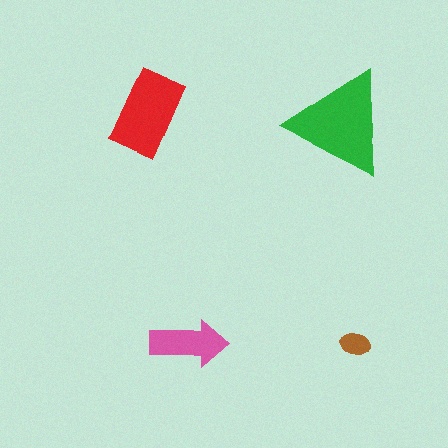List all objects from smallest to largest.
The brown ellipse, the pink arrow, the red rectangle, the green triangle.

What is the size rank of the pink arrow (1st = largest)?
3rd.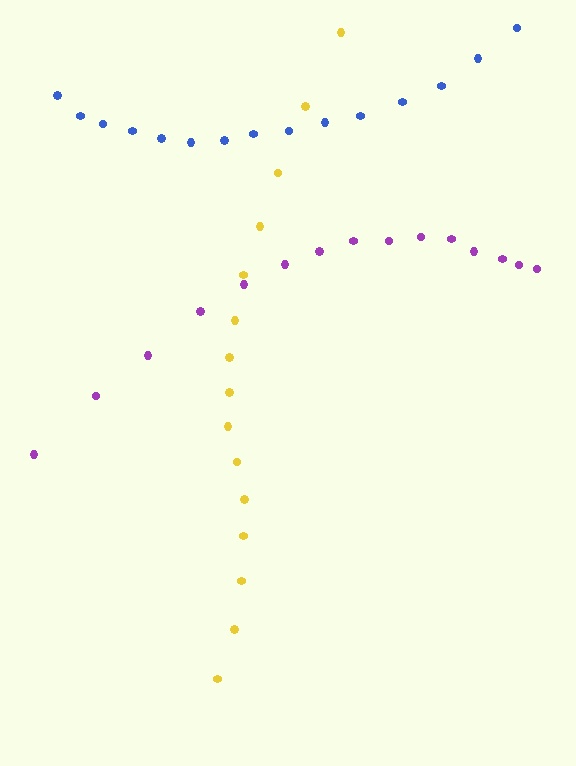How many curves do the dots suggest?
There are 3 distinct paths.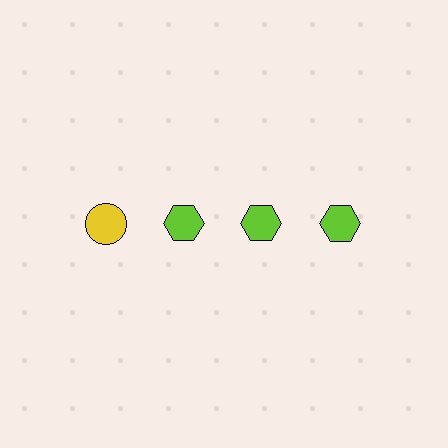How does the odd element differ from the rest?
It differs in both color (yellow instead of lime) and shape (circle instead of hexagon).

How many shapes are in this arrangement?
There are 4 shapes arranged in a grid pattern.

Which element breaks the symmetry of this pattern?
The yellow circle in the top row, leftmost column breaks the symmetry. All other shapes are lime hexagons.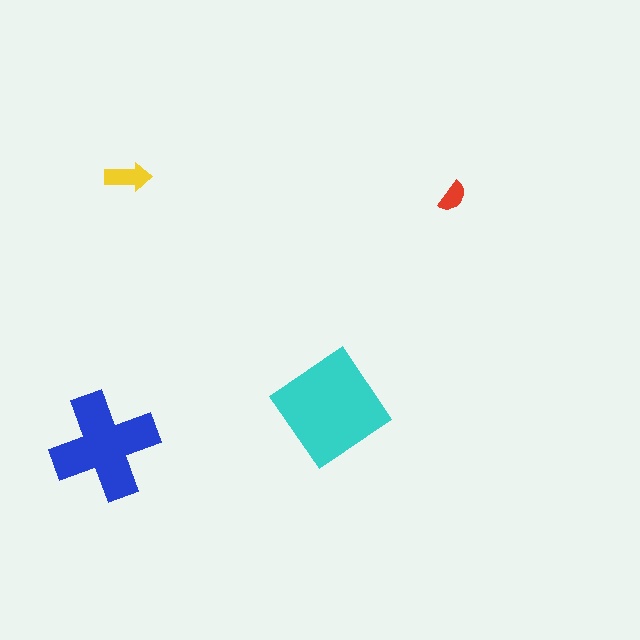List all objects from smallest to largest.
The red semicircle, the yellow arrow, the blue cross, the cyan diamond.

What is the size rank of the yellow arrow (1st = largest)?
3rd.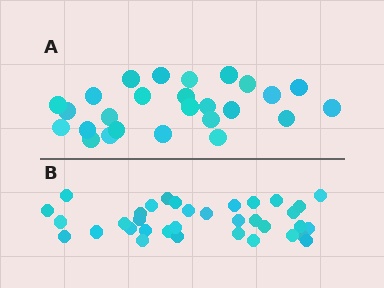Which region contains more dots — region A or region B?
Region B (the bottom region) has more dots.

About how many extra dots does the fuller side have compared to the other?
Region B has roughly 8 or so more dots than region A.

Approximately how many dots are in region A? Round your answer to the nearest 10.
About 30 dots. (The exact count is 26, which rounds to 30.)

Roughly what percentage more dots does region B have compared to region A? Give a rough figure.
About 35% more.